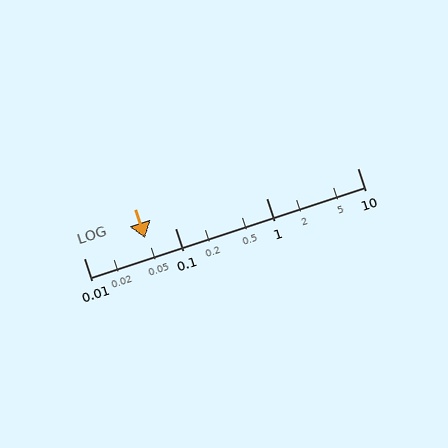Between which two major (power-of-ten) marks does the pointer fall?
The pointer is between 0.01 and 0.1.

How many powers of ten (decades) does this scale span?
The scale spans 3 decades, from 0.01 to 10.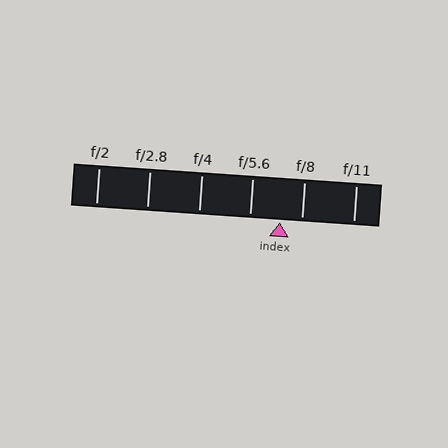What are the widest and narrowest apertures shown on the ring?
The widest aperture shown is f/2 and the narrowest is f/11.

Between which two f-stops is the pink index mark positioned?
The index mark is between f/5.6 and f/8.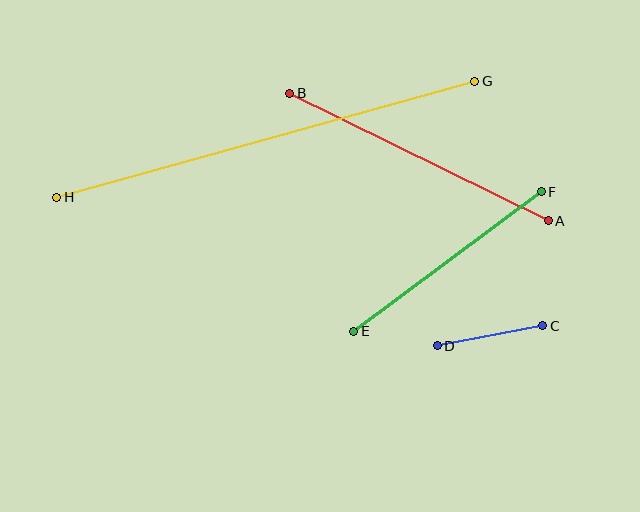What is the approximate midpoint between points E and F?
The midpoint is at approximately (448, 262) pixels.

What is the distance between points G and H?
The distance is approximately 434 pixels.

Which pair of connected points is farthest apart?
Points G and H are farthest apart.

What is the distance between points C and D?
The distance is approximately 108 pixels.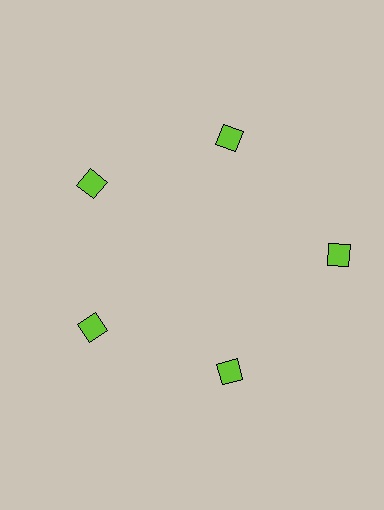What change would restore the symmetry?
The symmetry would be restored by moving it inward, back onto the ring so that all 5 diamonds sit at equal angles and equal distance from the center.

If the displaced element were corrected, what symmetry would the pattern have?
It would have 5-fold rotational symmetry — the pattern would map onto itself every 72 degrees.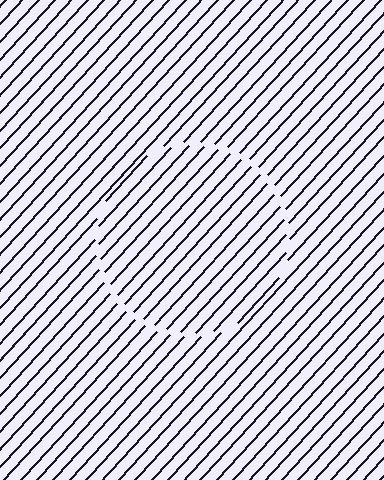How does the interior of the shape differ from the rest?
The interior of the shape contains the same grating, shifted by half a period — the contour is defined by the phase discontinuity where line-ends from the inner and outer gratings abut.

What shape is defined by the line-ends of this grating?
An illusory circle. The interior of the shape contains the same grating, shifted by half a period — the contour is defined by the phase discontinuity where line-ends from the inner and outer gratings abut.